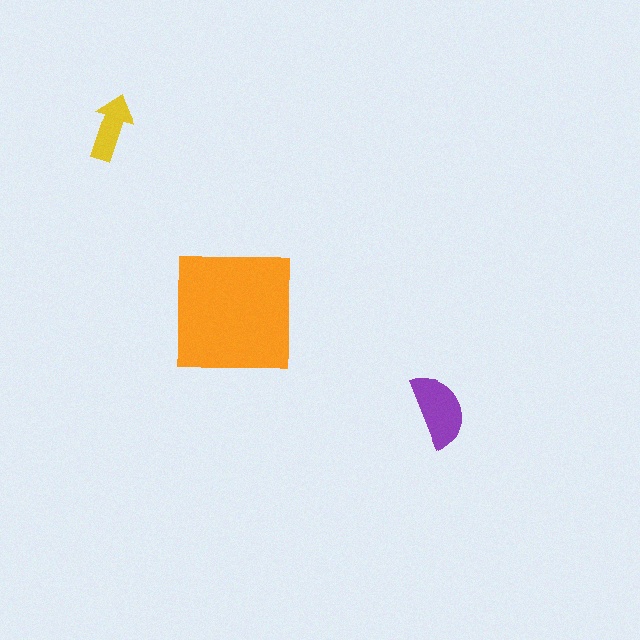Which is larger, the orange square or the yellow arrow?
The orange square.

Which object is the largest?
The orange square.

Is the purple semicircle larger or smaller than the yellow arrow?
Larger.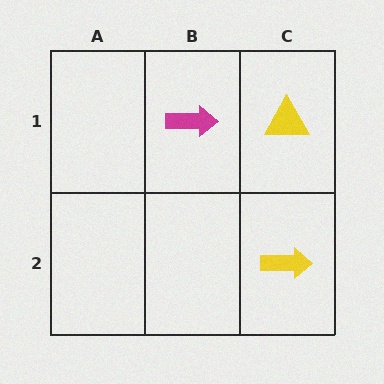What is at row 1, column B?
A magenta arrow.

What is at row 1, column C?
A yellow triangle.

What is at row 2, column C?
A yellow arrow.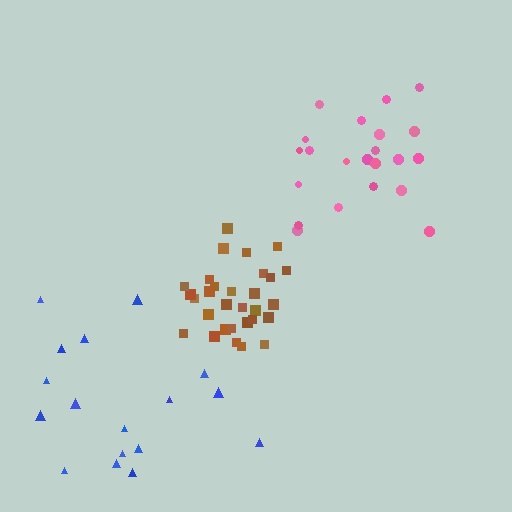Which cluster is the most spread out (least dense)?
Blue.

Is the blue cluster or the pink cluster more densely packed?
Pink.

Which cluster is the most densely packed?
Brown.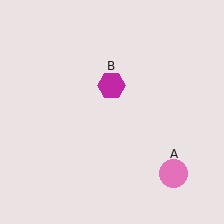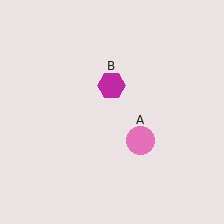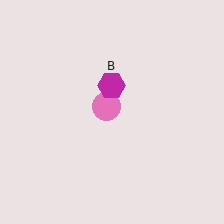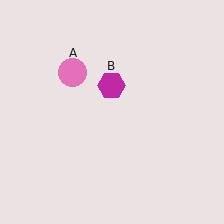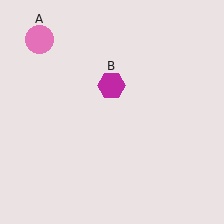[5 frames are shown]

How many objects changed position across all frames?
1 object changed position: pink circle (object A).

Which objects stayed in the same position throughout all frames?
Magenta hexagon (object B) remained stationary.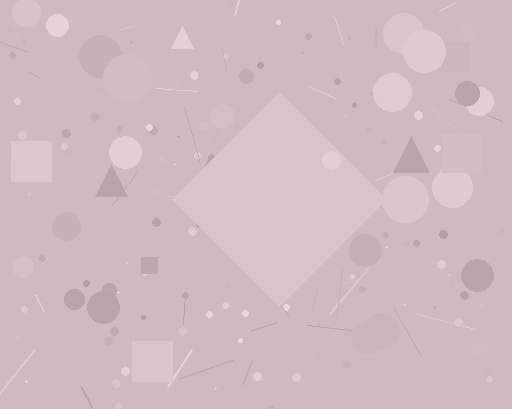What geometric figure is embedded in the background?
A diamond is embedded in the background.